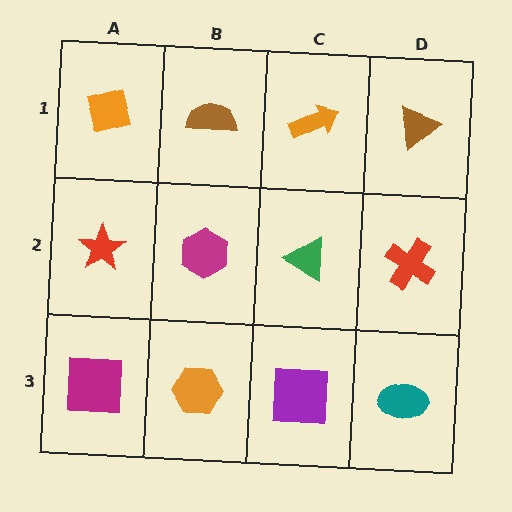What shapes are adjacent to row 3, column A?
A red star (row 2, column A), an orange hexagon (row 3, column B).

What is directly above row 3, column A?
A red star.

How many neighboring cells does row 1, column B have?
3.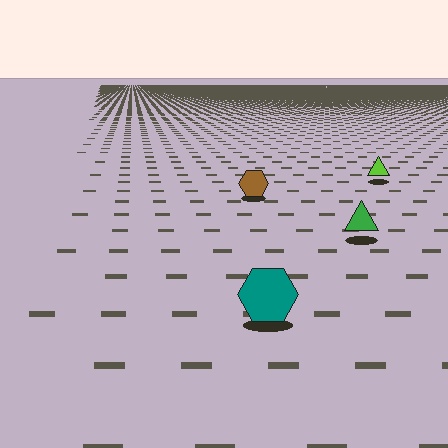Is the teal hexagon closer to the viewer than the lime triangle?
Yes. The teal hexagon is closer — you can tell from the texture gradient: the ground texture is coarser near it.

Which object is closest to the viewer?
The teal hexagon is closest. The texture marks near it are larger and more spread out.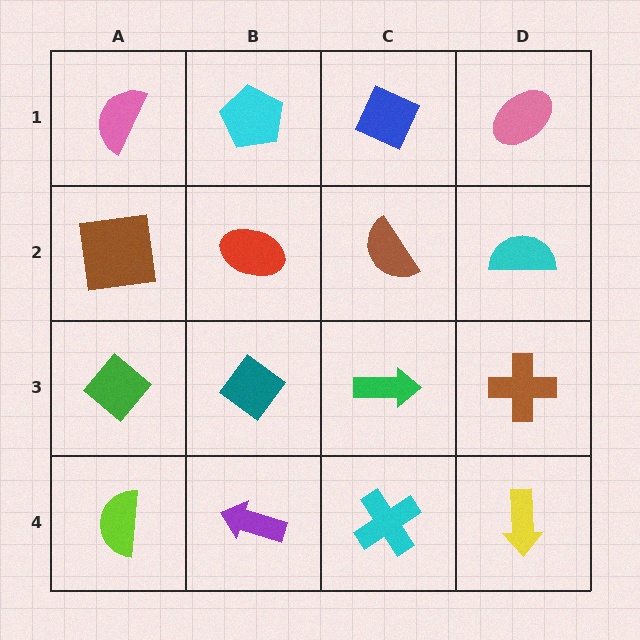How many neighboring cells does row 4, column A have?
2.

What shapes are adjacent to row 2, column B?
A cyan pentagon (row 1, column B), a teal diamond (row 3, column B), a brown square (row 2, column A), a brown semicircle (row 2, column C).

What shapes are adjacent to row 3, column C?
A brown semicircle (row 2, column C), a cyan cross (row 4, column C), a teal diamond (row 3, column B), a brown cross (row 3, column D).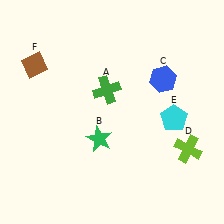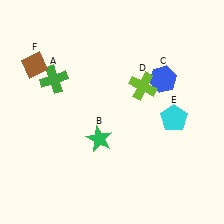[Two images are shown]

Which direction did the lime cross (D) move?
The lime cross (D) moved up.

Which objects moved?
The objects that moved are: the green cross (A), the lime cross (D).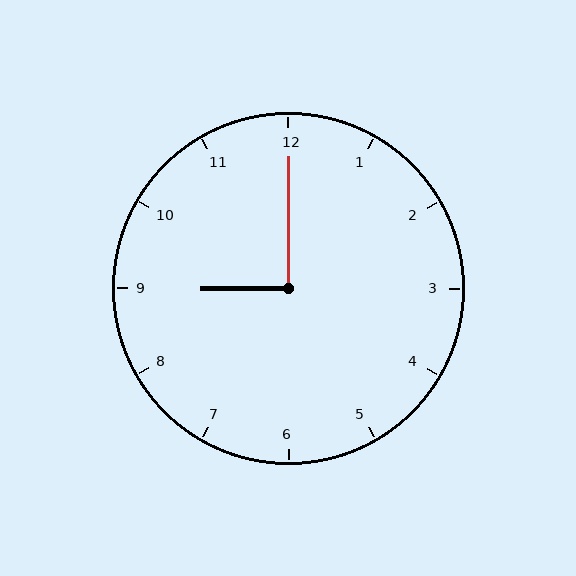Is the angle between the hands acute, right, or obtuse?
It is right.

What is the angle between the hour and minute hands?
Approximately 90 degrees.